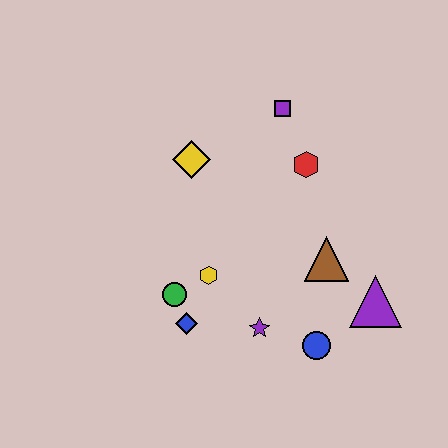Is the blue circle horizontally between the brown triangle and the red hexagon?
Yes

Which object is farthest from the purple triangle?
The yellow diamond is farthest from the purple triangle.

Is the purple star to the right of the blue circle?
No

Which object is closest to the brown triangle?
The purple triangle is closest to the brown triangle.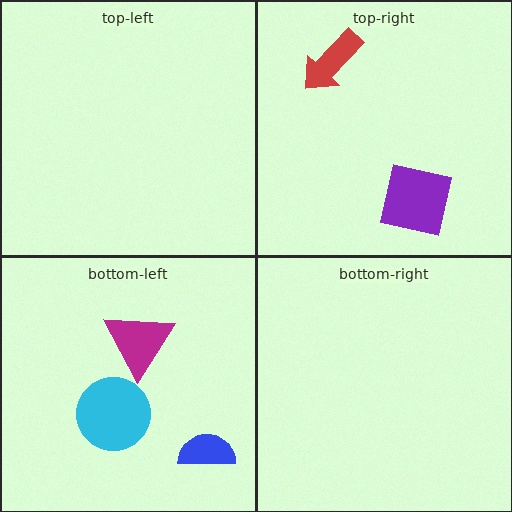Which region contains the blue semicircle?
The bottom-left region.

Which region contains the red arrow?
The top-right region.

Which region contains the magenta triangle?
The bottom-left region.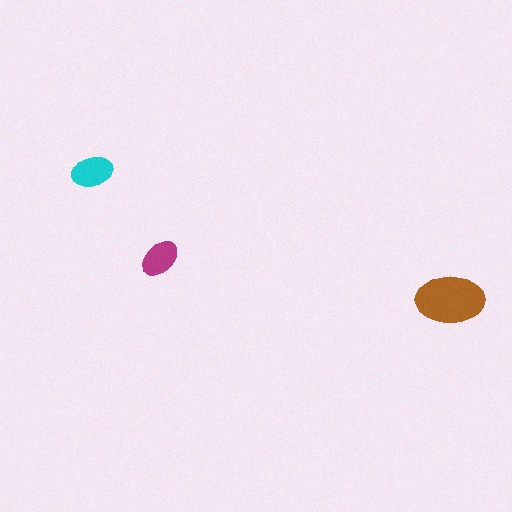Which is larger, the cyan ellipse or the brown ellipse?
The brown one.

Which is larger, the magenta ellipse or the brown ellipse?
The brown one.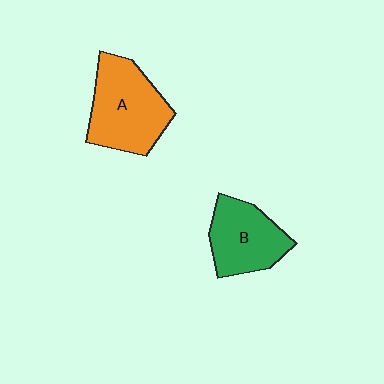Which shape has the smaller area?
Shape B (green).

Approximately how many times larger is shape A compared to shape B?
Approximately 1.3 times.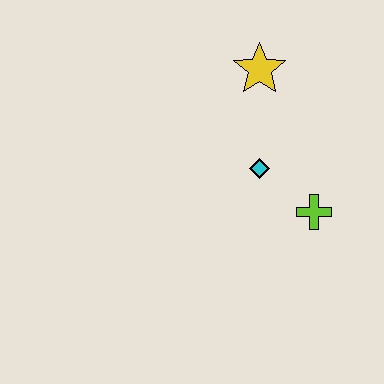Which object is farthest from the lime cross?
The yellow star is farthest from the lime cross.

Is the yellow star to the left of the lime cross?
Yes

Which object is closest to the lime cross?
The cyan diamond is closest to the lime cross.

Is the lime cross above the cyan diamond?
No